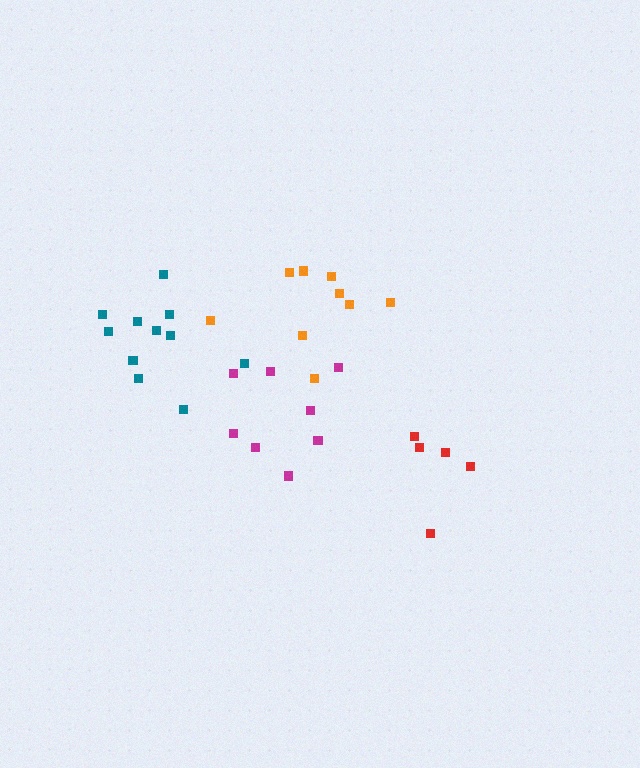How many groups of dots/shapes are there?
There are 4 groups.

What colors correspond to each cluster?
The clusters are colored: teal, red, orange, magenta.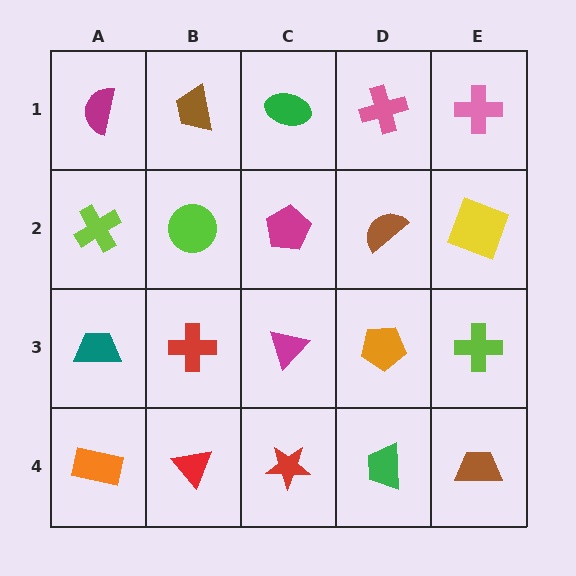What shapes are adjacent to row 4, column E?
A lime cross (row 3, column E), a green trapezoid (row 4, column D).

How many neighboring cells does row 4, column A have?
2.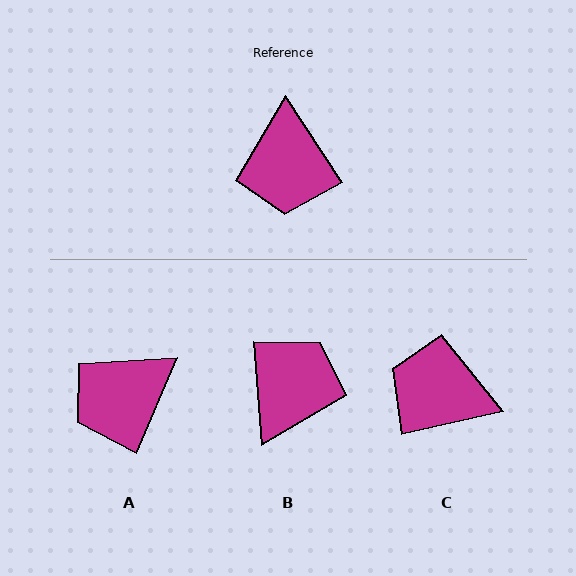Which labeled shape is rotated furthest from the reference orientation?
B, about 151 degrees away.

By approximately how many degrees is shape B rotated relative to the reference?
Approximately 151 degrees counter-clockwise.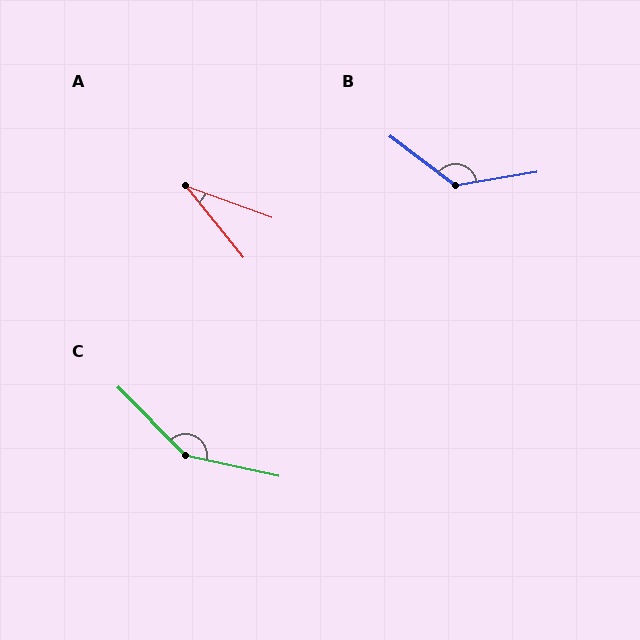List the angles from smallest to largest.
A (31°), B (134°), C (146°).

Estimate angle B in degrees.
Approximately 134 degrees.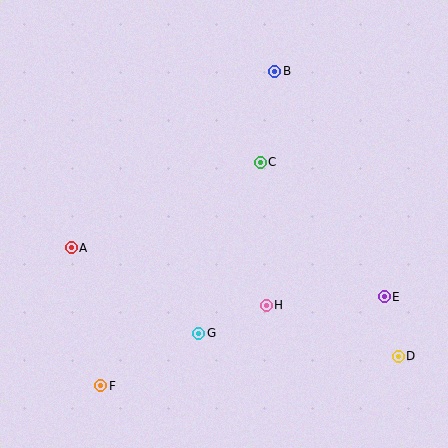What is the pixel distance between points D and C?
The distance between D and C is 238 pixels.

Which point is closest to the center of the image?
Point C at (260, 162) is closest to the center.